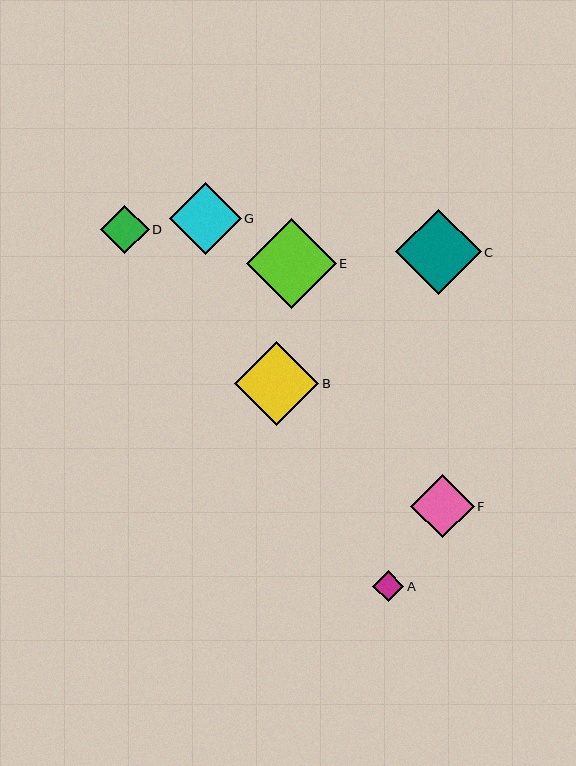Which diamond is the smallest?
Diamond A is the smallest with a size of approximately 31 pixels.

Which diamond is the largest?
Diamond E is the largest with a size of approximately 89 pixels.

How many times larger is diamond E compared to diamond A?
Diamond E is approximately 2.9 times the size of diamond A.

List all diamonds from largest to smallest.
From largest to smallest: E, C, B, G, F, D, A.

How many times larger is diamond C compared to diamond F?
Diamond C is approximately 1.3 times the size of diamond F.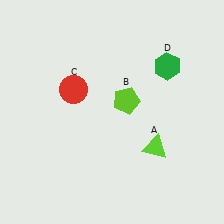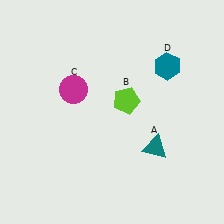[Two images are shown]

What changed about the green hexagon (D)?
In Image 1, D is green. In Image 2, it changed to teal.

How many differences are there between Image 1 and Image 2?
There are 3 differences between the two images.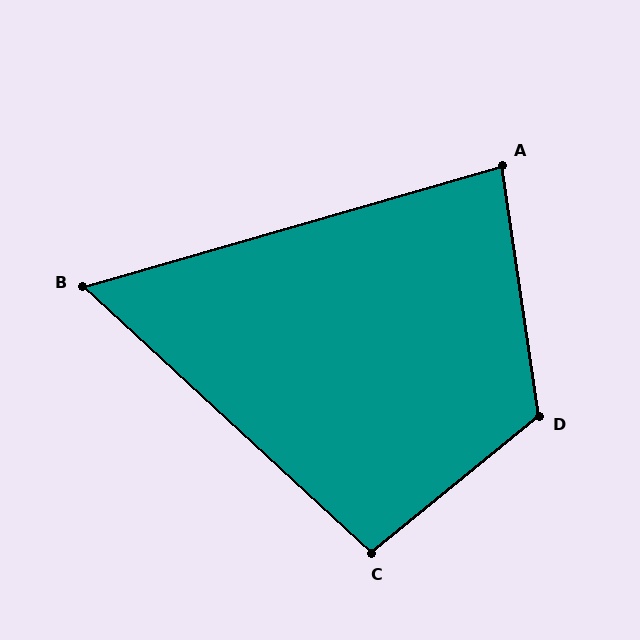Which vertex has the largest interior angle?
D, at approximately 121 degrees.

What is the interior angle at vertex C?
Approximately 98 degrees (obtuse).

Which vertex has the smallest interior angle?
B, at approximately 59 degrees.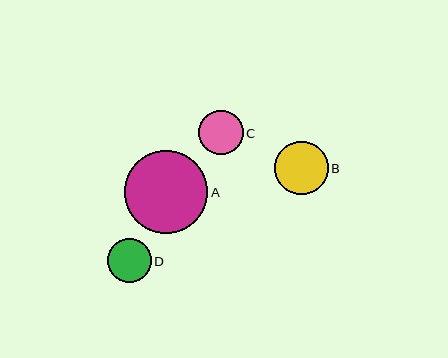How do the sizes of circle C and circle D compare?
Circle C and circle D are approximately the same size.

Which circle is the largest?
Circle A is the largest with a size of approximately 83 pixels.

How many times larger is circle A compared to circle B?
Circle A is approximately 1.6 times the size of circle B.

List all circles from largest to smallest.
From largest to smallest: A, B, C, D.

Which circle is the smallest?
Circle D is the smallest with a size of approximately 44 pixels.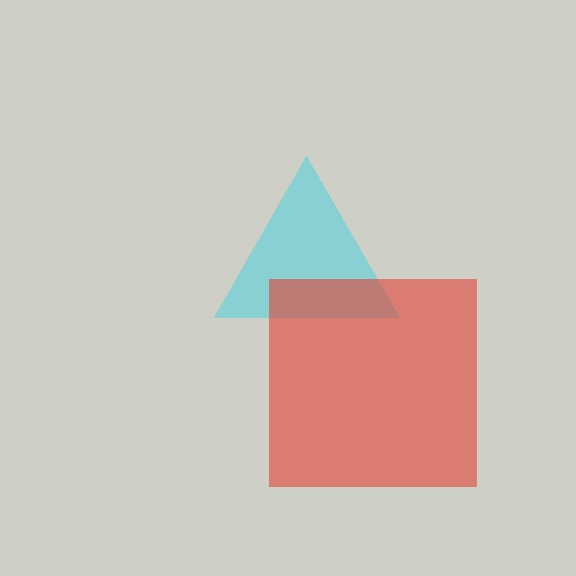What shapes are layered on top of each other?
The layered shapes are: a cyan triangle, a red square.